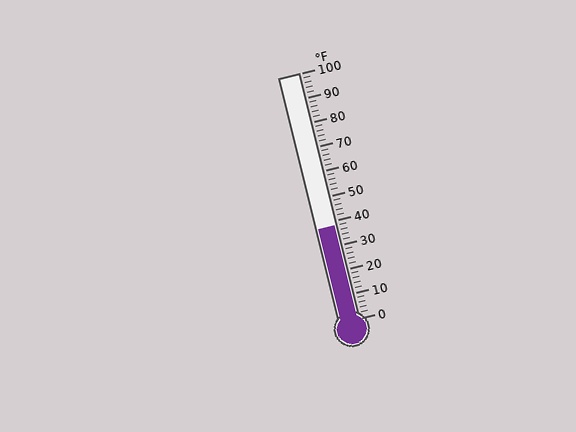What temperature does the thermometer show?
The thermometer shows approximately 38°F.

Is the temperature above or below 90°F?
The temperature is below 90°F.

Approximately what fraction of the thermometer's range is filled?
The thermometer is filled to approximately 40% of its range.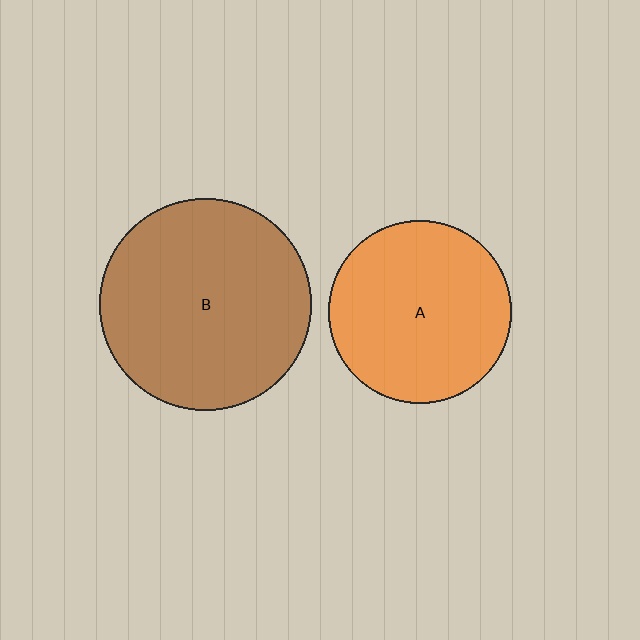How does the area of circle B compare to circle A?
Approximately 1.3 times.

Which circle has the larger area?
Circle B (brown).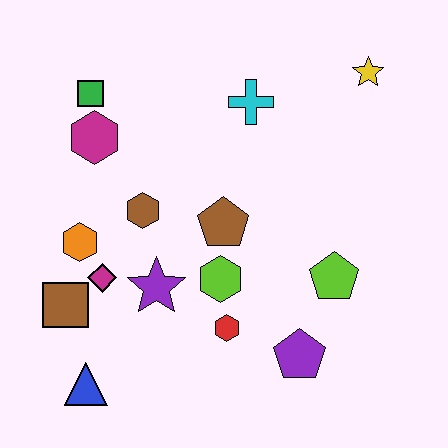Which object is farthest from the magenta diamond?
The yellow star is farthest from the magenta diamond.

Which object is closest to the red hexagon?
The lime hexagon is closest to the red hexagon.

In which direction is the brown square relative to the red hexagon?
The brown square is to the left of the red hexagon.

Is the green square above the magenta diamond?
Yes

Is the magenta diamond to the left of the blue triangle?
No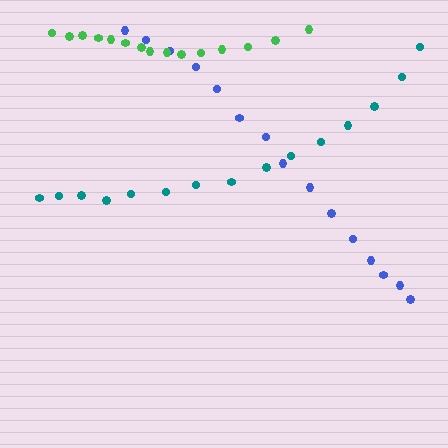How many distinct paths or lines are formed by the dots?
There are 3 distinct paths.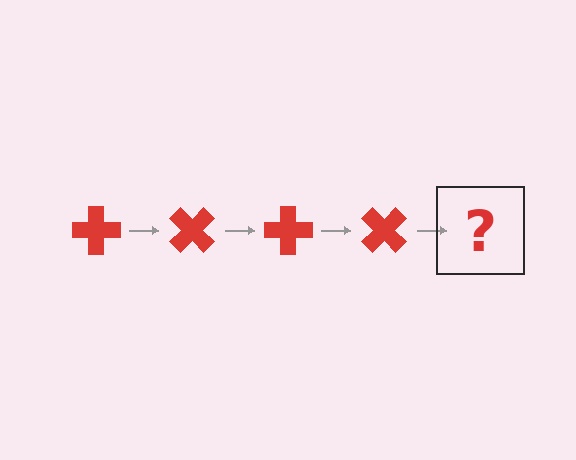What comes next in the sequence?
The next element should be a red cross rotated 180 degrees.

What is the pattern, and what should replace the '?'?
The pattern is that the cross rotates 45 degrees each step. The '?' should be a red cross rotated 180 degrees.